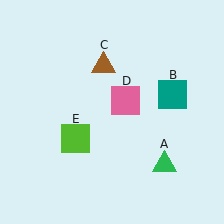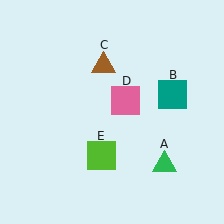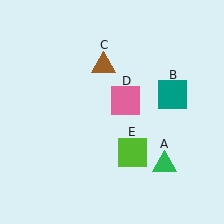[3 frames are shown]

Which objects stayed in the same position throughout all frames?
Green triangle (object A) and teal square (object B) and brown triangle (object C) and pink square (object D) remained stationary.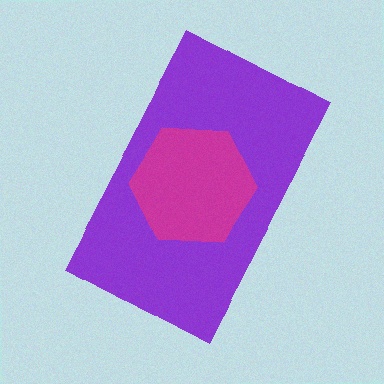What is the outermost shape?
The purple rectangle.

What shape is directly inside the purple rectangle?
The magenta hexagon.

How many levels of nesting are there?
2.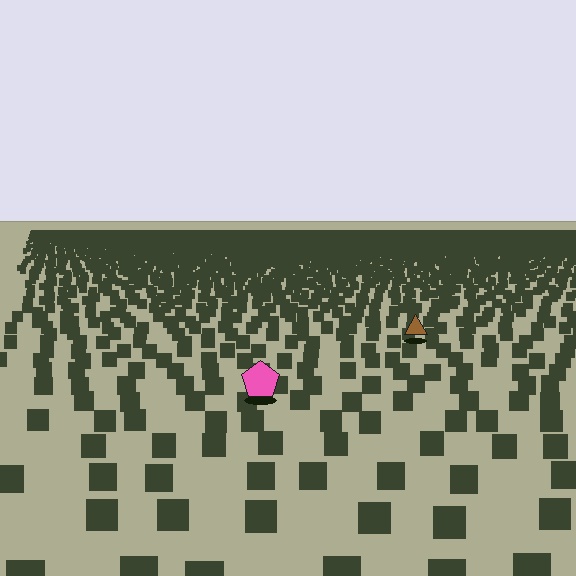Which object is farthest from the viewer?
The brown triangle is farthest from the viewer. It appears smaller and the ground texture around it is denser.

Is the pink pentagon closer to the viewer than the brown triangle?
Yes. The pink pentagon is closer — you can tell from the texture gradient: the ground texture is coarser near it.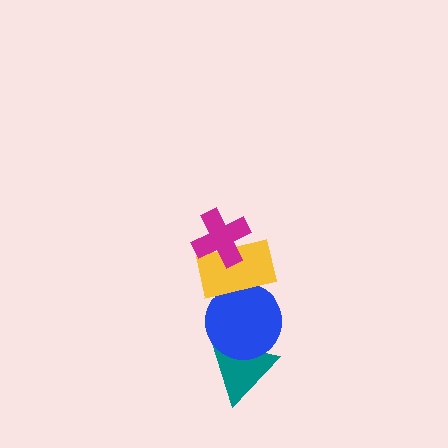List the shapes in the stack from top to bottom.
From top to bottom: the magenta cross, the yellow rectangle, the blue circle, the teal triangle.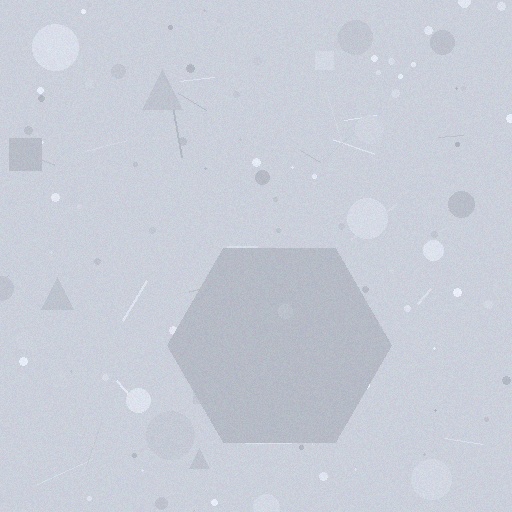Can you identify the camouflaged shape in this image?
The camouflaged shape is a hexagon.